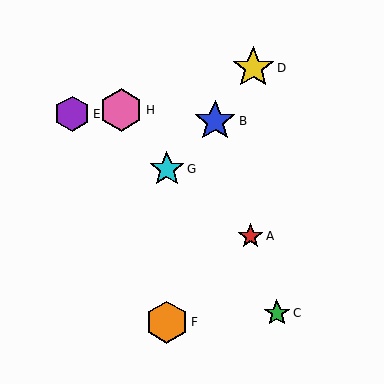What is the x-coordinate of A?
Object A is at x≈251.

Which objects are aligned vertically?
Objects F, G are aligned vertically.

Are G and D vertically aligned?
No, G is at x≈167 and D is at x≈253.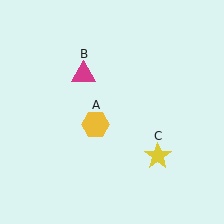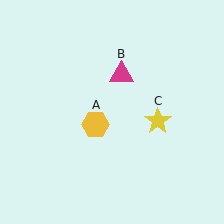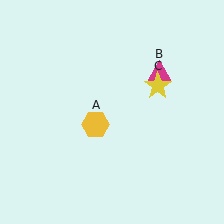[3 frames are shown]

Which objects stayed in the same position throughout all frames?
Yellow hexagon (object A) remained stationary.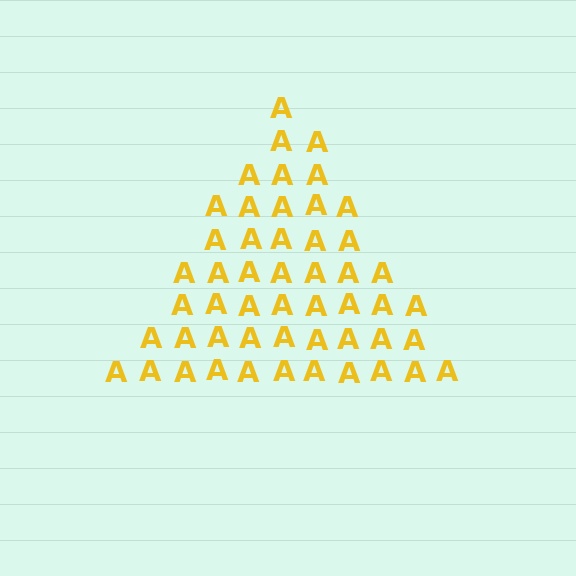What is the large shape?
The large shape is a triangle.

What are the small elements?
The small elements are letter A's.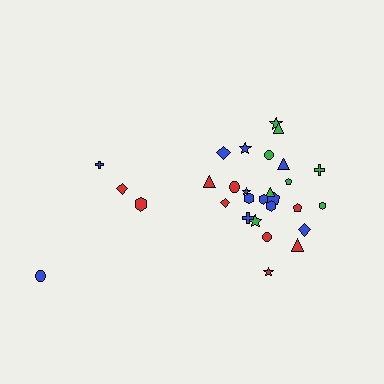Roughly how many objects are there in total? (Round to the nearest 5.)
Roughly 30 objects in total.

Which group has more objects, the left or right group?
The right group.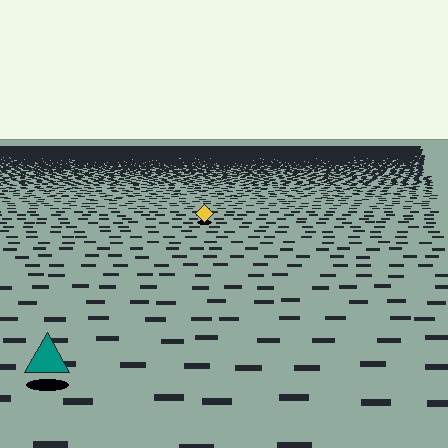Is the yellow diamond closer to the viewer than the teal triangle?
No. The teal triangle is closer — you can tell from the texture gradient: the ground texture is coarser near it.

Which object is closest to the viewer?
The teal triangle is closest. The texture marks near it are larger and more spread out.